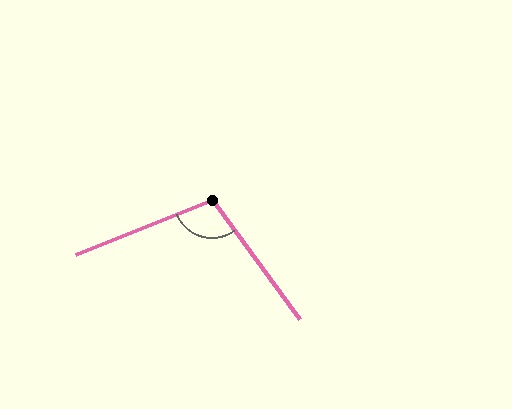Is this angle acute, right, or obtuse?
It is obtuse.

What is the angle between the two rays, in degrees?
Approximately 104 degrees.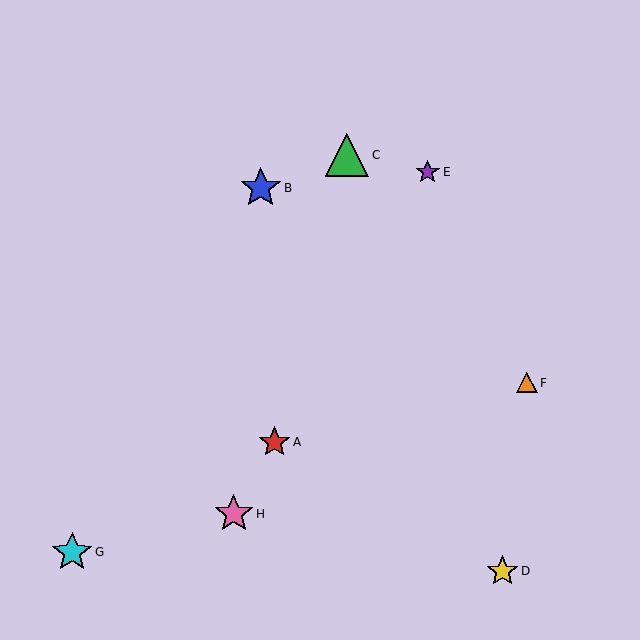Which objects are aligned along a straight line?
Objects A, E, H are aligned along a straight line.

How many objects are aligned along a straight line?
3 objects (A, E, H) are aligned along a straight line.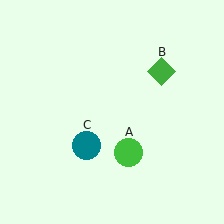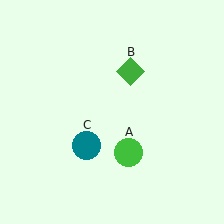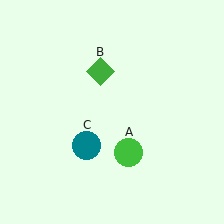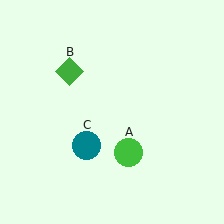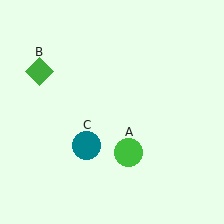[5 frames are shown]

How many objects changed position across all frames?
1 object changed position: green diamond (object B).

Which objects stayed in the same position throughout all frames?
Green circle (object A) and teal circle (object C) remained stationary.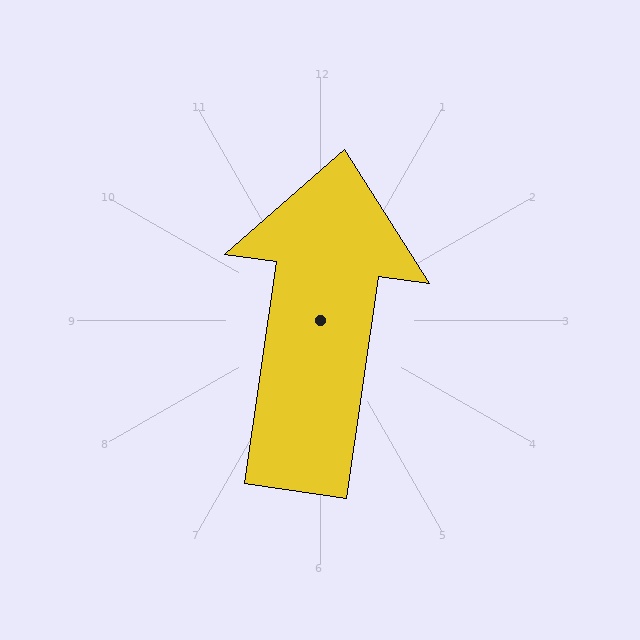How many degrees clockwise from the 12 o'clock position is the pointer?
Approximately 8 degrees.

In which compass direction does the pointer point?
North.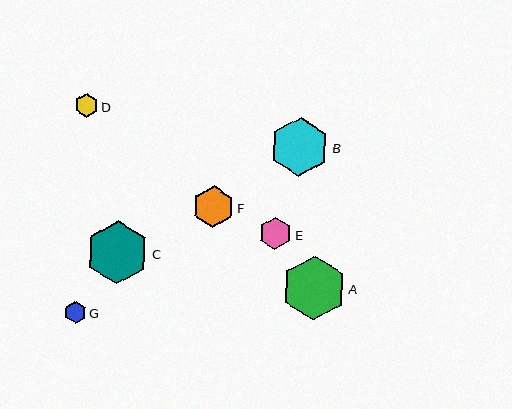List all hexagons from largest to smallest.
From largest to smallest: A, C, B, F, E, D, G.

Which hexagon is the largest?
Hexagon A is the largest with a size of approximately 64 pixels.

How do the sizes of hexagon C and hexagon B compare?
Hexagon C and hexagon B are approximately the same size.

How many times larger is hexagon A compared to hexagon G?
Hexagon A is approximately 3.0 times the size of hexagon G.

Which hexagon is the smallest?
Hexagon G is the smallest with a size of approximately 22 pixels.